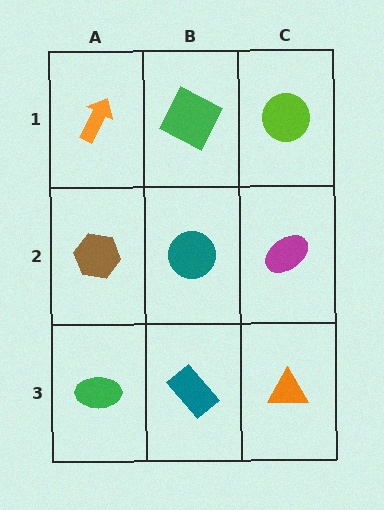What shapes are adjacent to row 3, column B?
A teal circle (row 2, column B), a green ellipse (row 3, column A), an orange triangle (row 3, column C).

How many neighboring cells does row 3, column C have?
2.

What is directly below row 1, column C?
A magenta ellipse.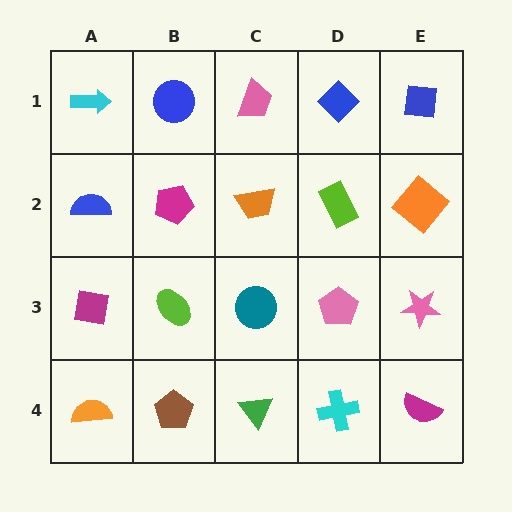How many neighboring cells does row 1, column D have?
3.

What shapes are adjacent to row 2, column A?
A cyan arrow (row 1, column A), a magenta square (row 3, column A), a magenta pentagon (row 2, column B).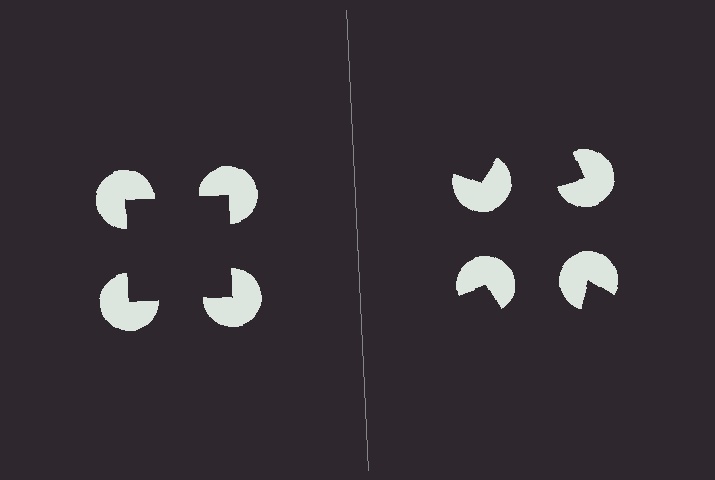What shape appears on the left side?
An illusory square.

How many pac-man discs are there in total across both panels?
8 — 4 on each side.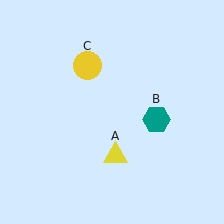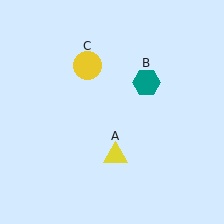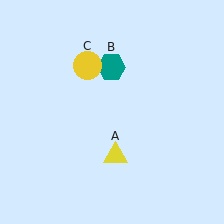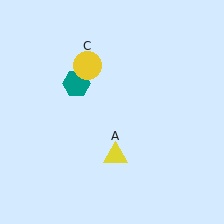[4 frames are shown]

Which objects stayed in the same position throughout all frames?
Yellow triangle (object A) and yellow circle (object C) remained stationary.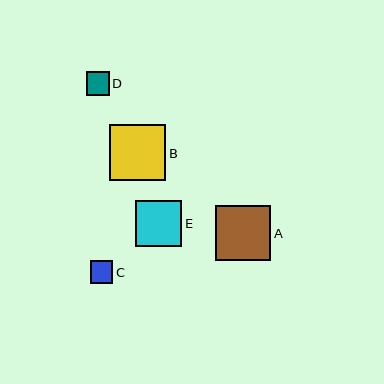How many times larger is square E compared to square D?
Square E is approximately 2.0 times the size of square D.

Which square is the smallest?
Square C is the smallest with a size of approximately 22 pixels.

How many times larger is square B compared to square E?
Square B is approximately 1.2 times the size of square E.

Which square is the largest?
Square B is the largest with a size of approximately 56 pixels.